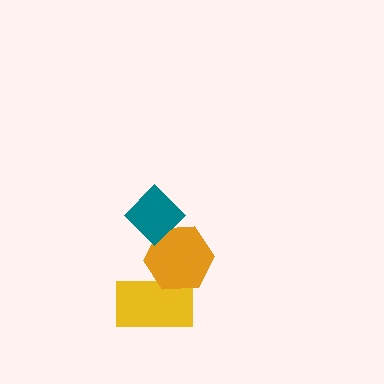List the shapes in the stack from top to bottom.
From top to bottom: the teal diamond, the orange hexagon, the yellow rectangle.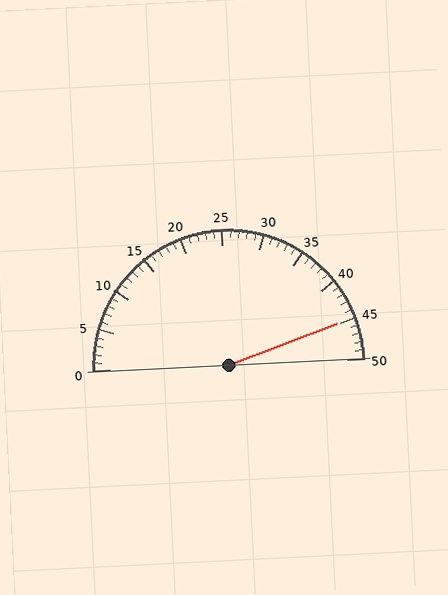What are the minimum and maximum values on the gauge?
The gauge ranges from 0 to 50.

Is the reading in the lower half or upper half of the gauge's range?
The reading is in the upper half of the range (0 to 50).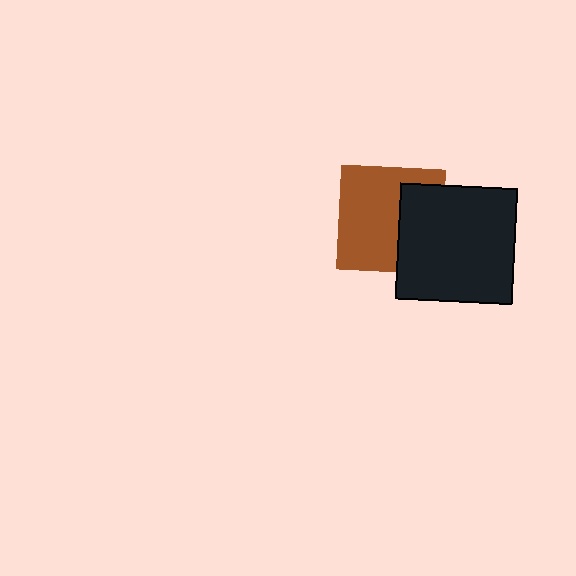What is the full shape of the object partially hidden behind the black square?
The partially hidden object is a brown square.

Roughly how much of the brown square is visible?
About half of it is visible (roughly 64%).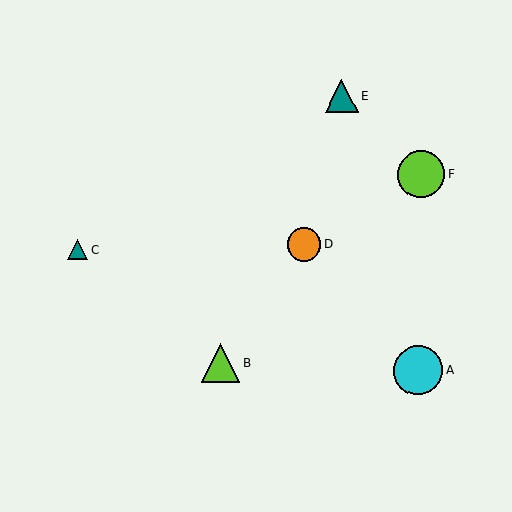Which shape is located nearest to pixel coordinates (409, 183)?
The lime circle (labeled F) at (421, 174) is nearest to that location.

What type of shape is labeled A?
Shape A is a cyan circle.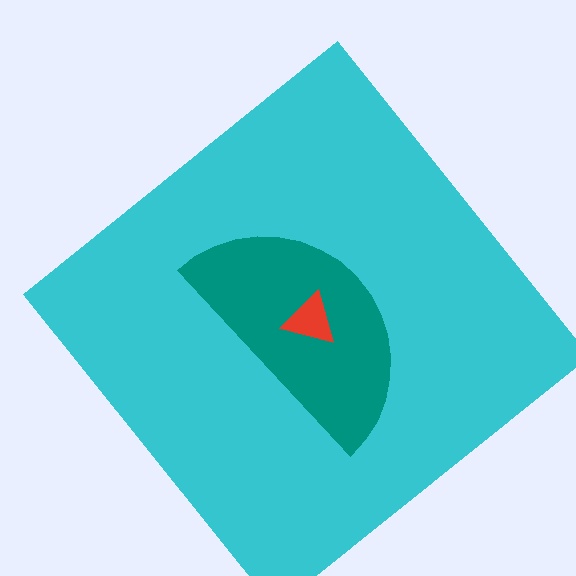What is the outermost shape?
The cyan diamond.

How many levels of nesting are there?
3.